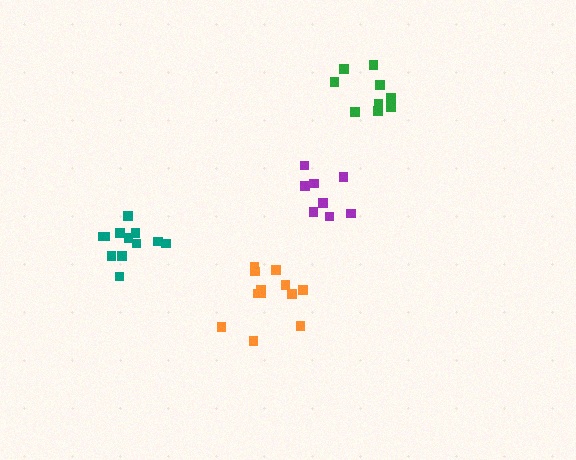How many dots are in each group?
Group 1: 8 dots, Group 2: 12 dots, Group 3: 12 dots, Group 4: 9 dots (41 total).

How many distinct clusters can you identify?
There are 4 distinct clusters.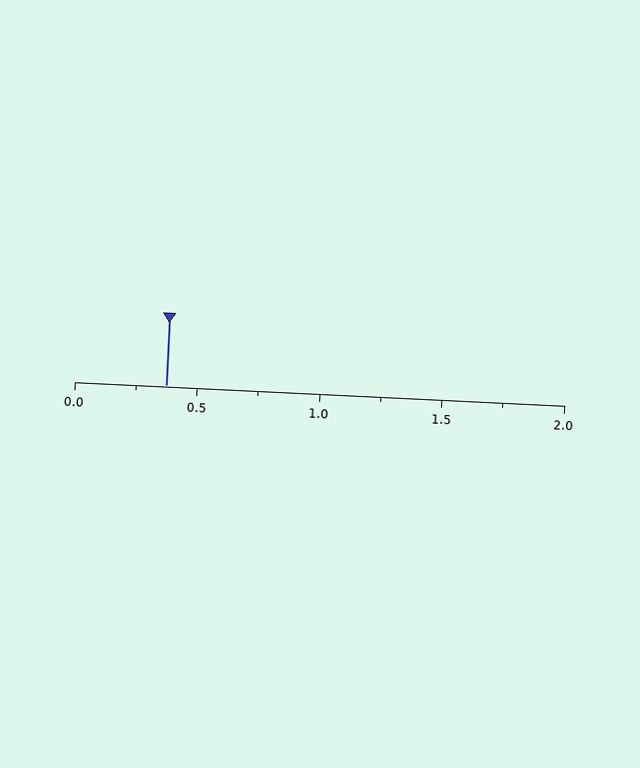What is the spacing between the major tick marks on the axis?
The major ticks are spaced 0.5 apart.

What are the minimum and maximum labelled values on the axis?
The axis runs from 0.0 to 2.0.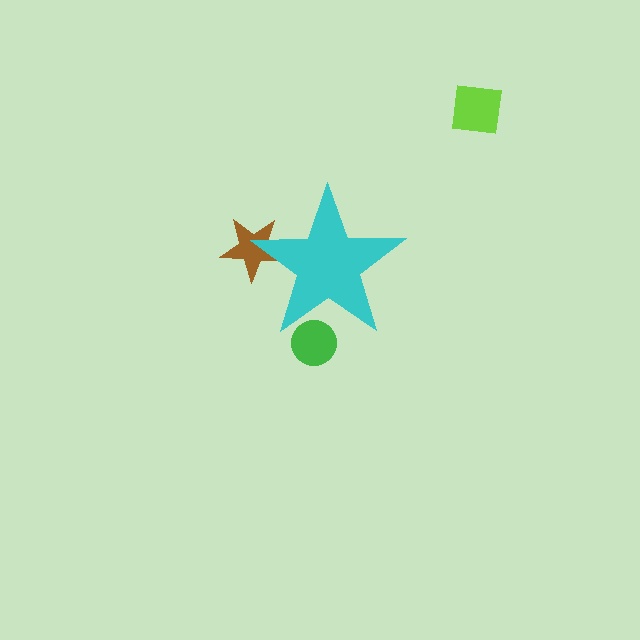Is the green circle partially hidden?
Yes, the green circle is partially hidden behind the cyan star.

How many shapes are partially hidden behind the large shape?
2 shapes are partially hidden.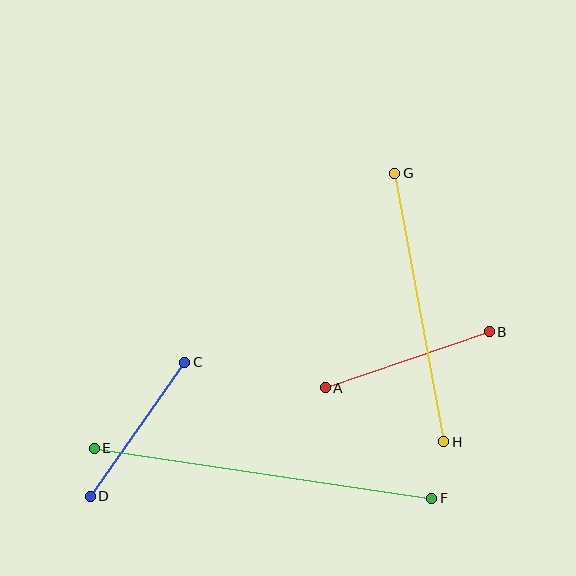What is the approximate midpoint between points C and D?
The midpoint is at approximately (138, 429) pixels.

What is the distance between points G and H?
The distance is approximately 273 pixels.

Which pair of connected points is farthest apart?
Points E and F are farthest apart.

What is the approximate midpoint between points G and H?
The midpoint is at approximately (419, 308) pixels.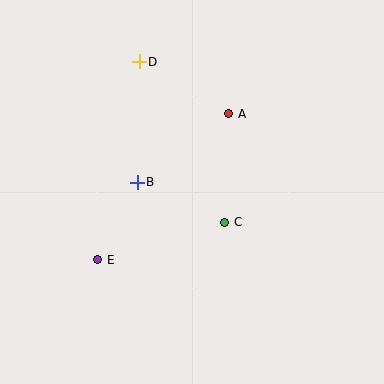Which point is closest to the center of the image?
Point C at (225, 222) is closest to the center.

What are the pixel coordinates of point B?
Point B is at (137, 182).